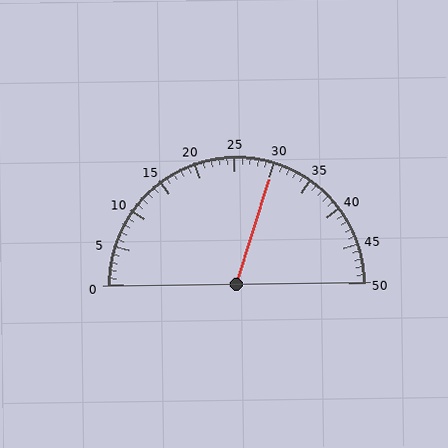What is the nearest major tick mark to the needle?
The nearest major tick mark is 30.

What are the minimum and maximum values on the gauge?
The gauge ranges from 0 to 50.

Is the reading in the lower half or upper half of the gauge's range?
The reading is in the upper half of the range (0 to 50).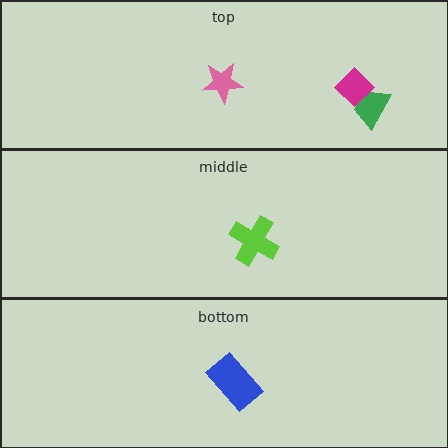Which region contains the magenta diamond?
The top region.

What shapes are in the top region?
The green trapezoid, the pink star, the magenta diamond.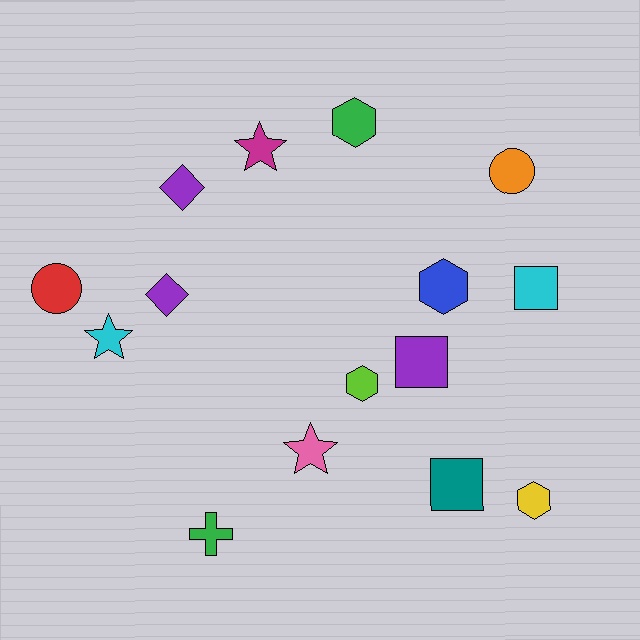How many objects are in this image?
There are 15 objects.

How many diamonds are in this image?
There are 2 diamonds.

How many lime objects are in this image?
There is 1 lime object.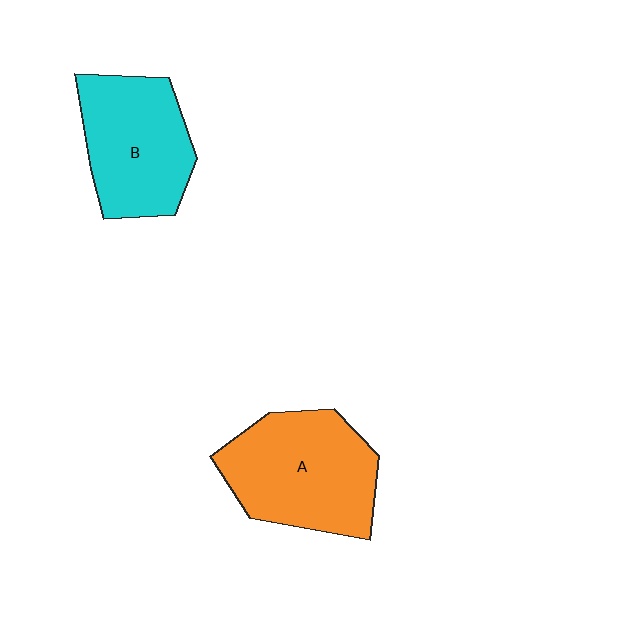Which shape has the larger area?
Shape A (orange).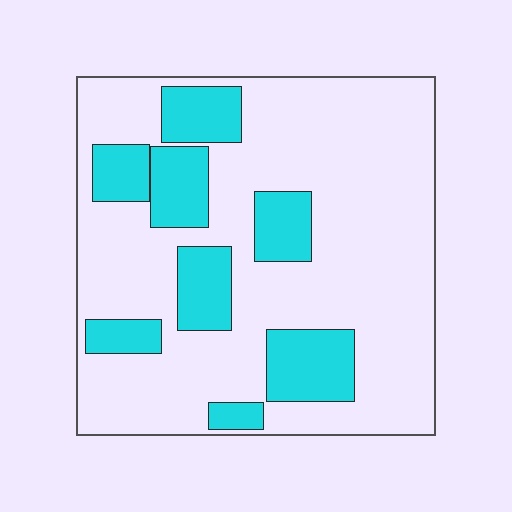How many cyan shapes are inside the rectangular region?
8.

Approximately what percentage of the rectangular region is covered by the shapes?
Approximately 25%.